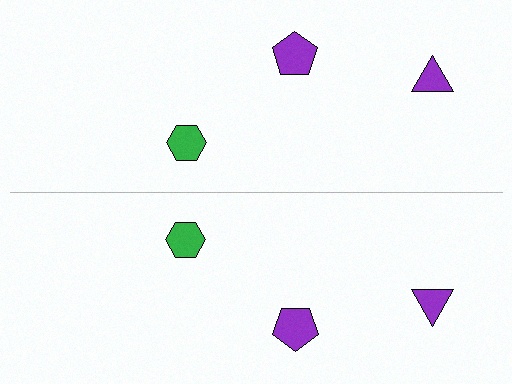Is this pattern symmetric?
Yes, this pattern has bilateral (reflection) symmetry.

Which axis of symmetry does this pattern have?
The pattern has a horizontal axis of symmetry running through the center of the image.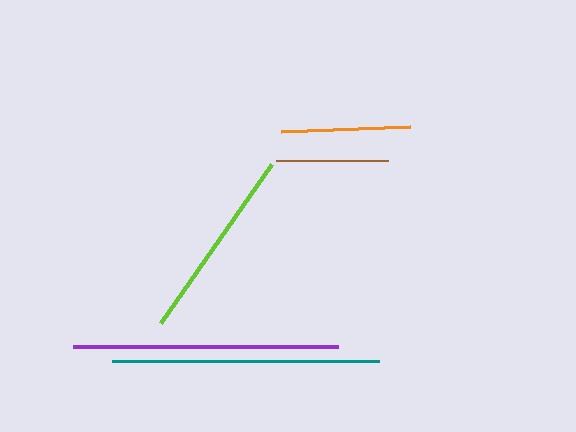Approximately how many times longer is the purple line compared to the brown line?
The purple line is approximately 2.4 times the length of the brown line.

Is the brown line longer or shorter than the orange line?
The orange line is longer than the brown line.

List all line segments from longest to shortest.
From longest to shortest: teal, purple, lime, orange, brown.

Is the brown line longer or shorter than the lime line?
The lime line is longer than the brown line.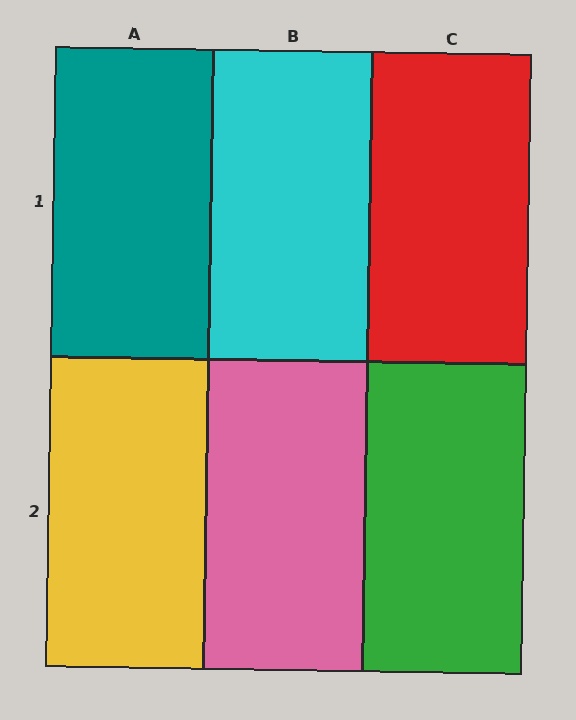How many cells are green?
1 cell is green.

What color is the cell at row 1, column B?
Cyan.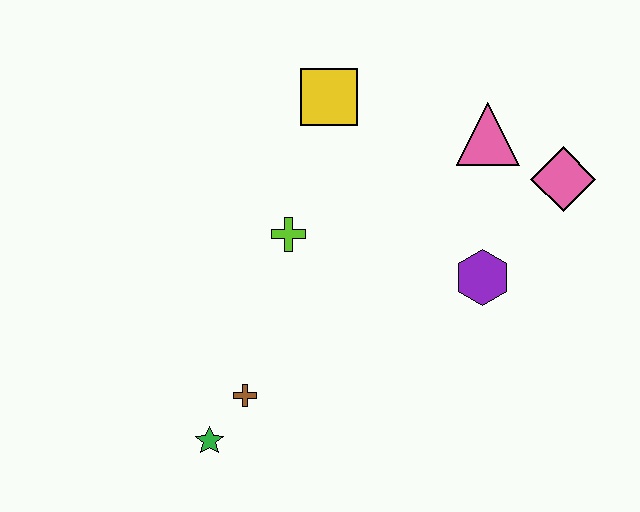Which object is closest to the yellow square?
The lime cross is closest to the yellow square.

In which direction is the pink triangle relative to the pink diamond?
The pink triangle is to the left of the pink diamond.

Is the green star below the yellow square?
Yes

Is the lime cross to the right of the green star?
Yes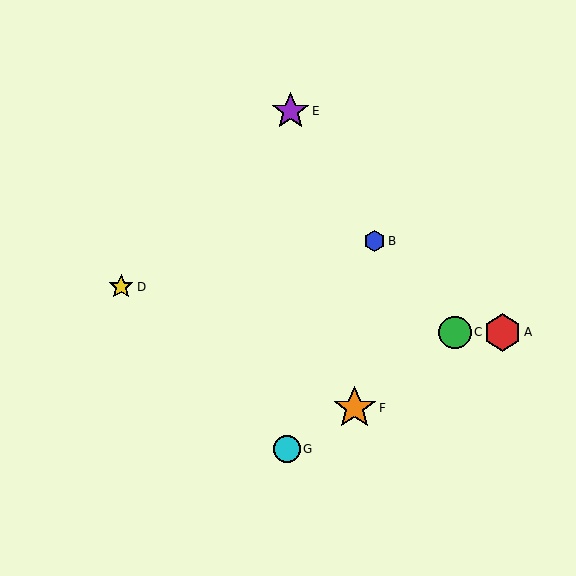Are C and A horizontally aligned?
Yes, both are at y≈332.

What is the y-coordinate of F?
Object F is at y≈408.